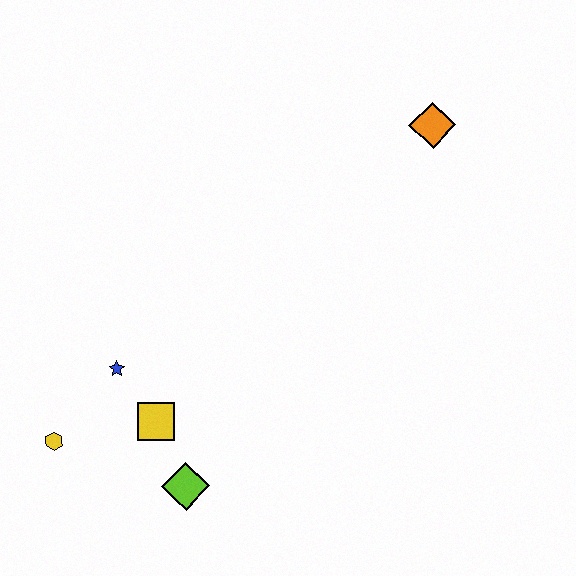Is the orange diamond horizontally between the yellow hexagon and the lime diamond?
No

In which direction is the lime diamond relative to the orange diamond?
The lime diamond is below the orange diamond.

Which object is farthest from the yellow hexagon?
The orange diamond is farthest from the yellow hexagon.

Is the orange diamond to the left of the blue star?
No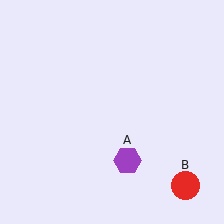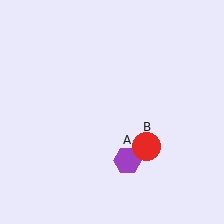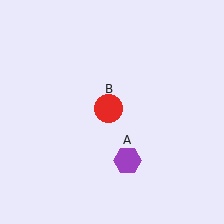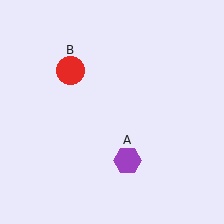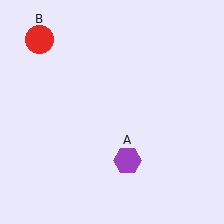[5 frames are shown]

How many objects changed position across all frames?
1 object changed position: red circle (object B).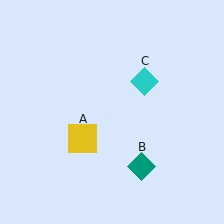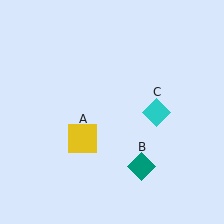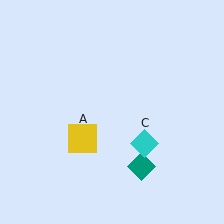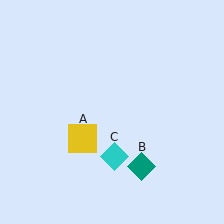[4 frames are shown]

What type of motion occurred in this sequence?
The cyan diamond (object C) rotated clockwise around the center of the scene.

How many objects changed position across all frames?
1 object changed position: cyan diamond (object C).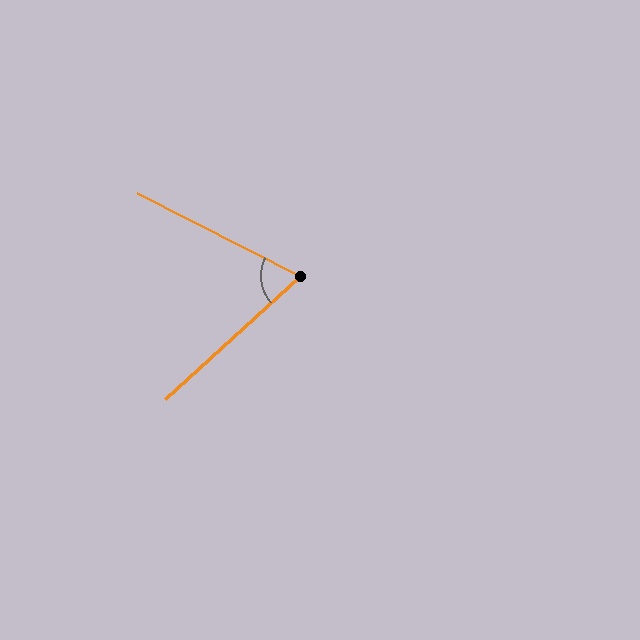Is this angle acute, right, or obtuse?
It is acute.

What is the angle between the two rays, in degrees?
Approximately 69 degrees.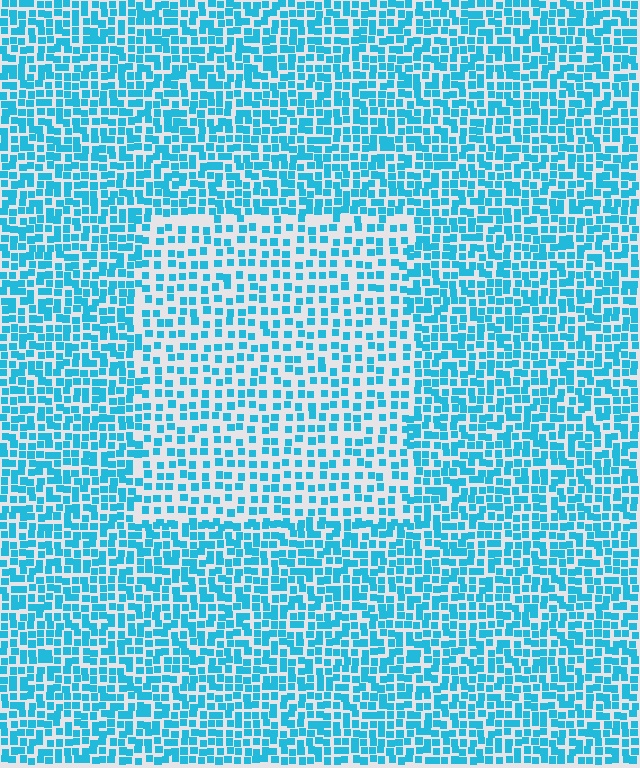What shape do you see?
I see a rectangle.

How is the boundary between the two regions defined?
The boundary is defined by a change in element density (approximately 1.7x ratio). All elements are the same color, size, and shape.